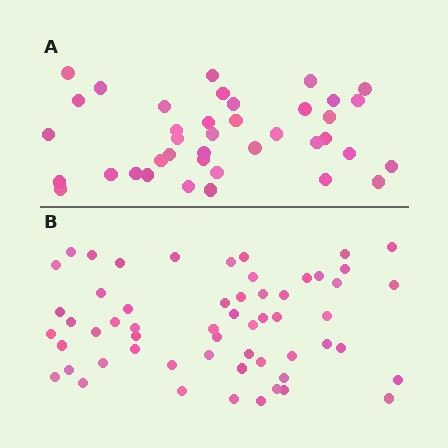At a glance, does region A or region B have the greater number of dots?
Region B (the bottom region) has more dots.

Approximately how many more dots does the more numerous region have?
Region B has approximately 20 more dots than region A.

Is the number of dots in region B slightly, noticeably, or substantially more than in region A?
Region B has substantially more. The ratio is roughly 1.5 to 1.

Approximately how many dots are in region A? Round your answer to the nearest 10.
About 40 dots. (The exact count is 39, which rounds to 40.)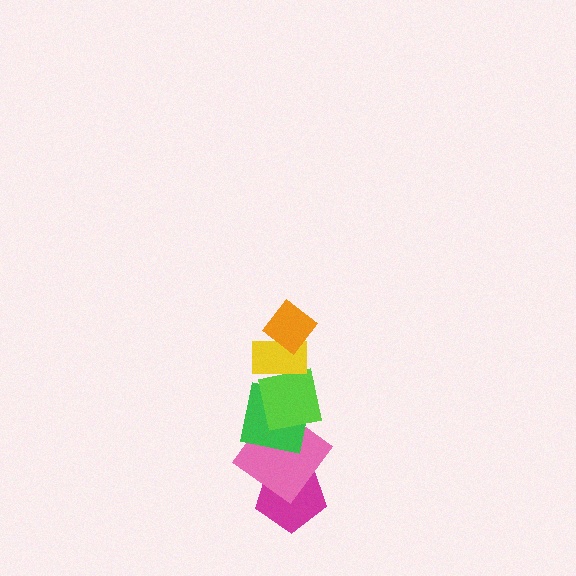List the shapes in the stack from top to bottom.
From top to bottom: the orange diamond, the yellow rectangle, the lime square, the green square, the pink diamond, the magenta pentagon.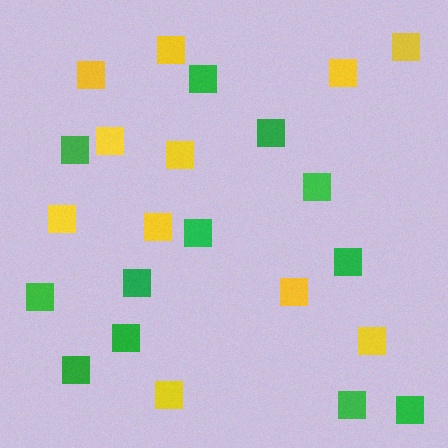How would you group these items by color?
There are 2 groups: one group of yellow squares (11) and one group of green squares (12).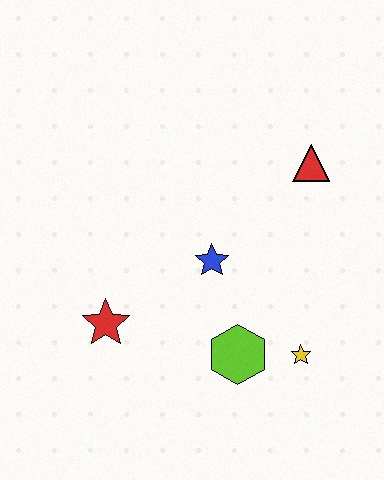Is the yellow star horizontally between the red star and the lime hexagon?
No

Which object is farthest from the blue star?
The red triangle is farthest from the blue star.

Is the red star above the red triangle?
No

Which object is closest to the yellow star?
The lime hexagon is closest to the yellow star.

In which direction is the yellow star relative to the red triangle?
The yellow star is below the red triangle.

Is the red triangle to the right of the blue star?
Yes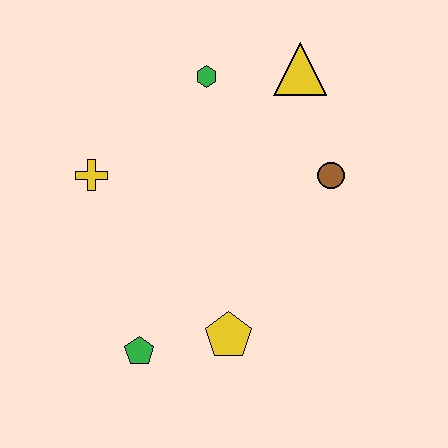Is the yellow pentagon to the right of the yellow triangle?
No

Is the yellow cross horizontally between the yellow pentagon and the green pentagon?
No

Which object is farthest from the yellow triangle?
The green pentagon is farthest from the yellow triangle.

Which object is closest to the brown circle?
The yellow triangle is closest to the brown circle.